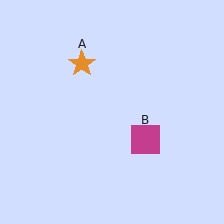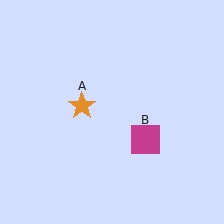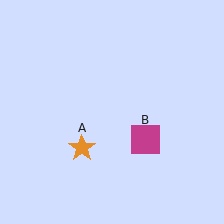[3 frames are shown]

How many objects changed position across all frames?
1 object changed position: orange star (object A).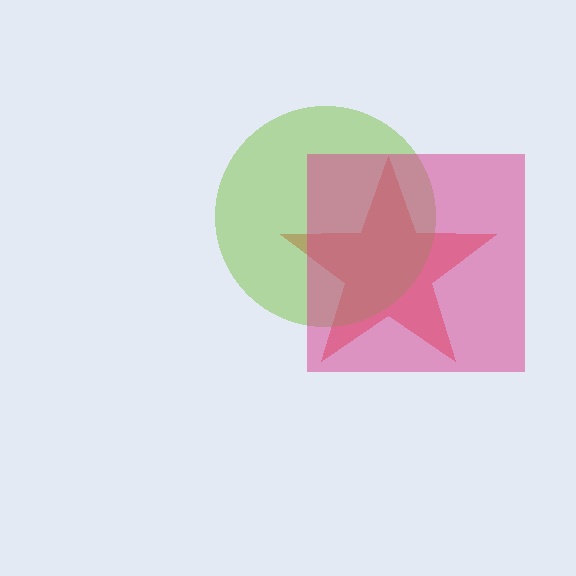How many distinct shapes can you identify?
There are 3 distinct shapes: a red star, a lime circle, a magenta square.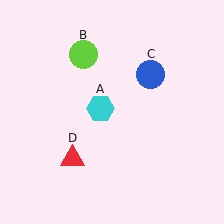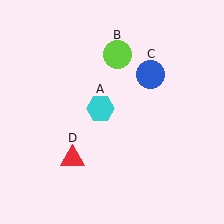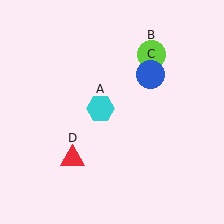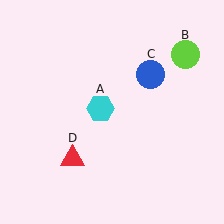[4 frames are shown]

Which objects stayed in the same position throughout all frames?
Cyan hexagon (object A) and blue circle (object C) and red triangle (object D) remained stationary.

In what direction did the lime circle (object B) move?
The lime circle (object B) moved right.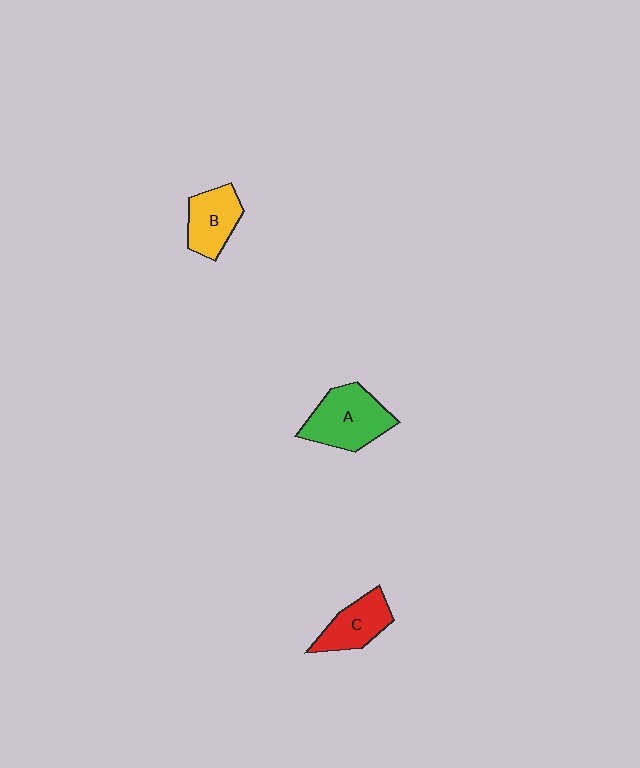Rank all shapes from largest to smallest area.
From largest to smallest: A (green), B (yellow), C (red).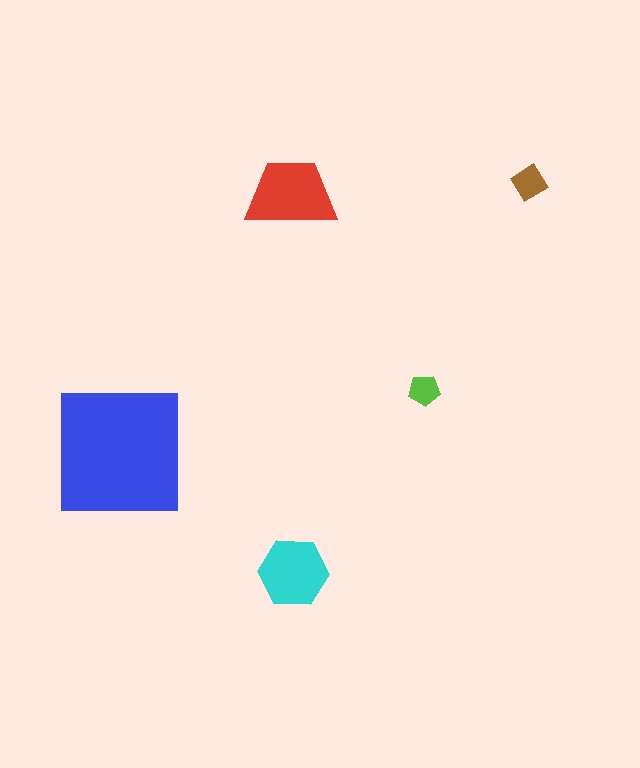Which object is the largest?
The blue square.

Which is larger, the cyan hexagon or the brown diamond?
The cyan hexagon.